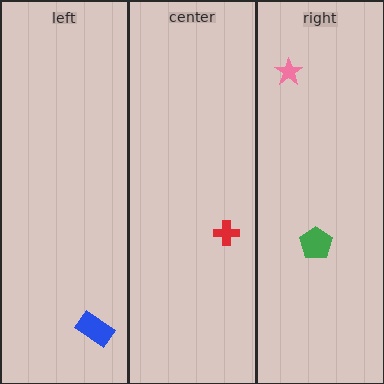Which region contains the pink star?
The right region.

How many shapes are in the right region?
2.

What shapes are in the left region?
The blue rectangle.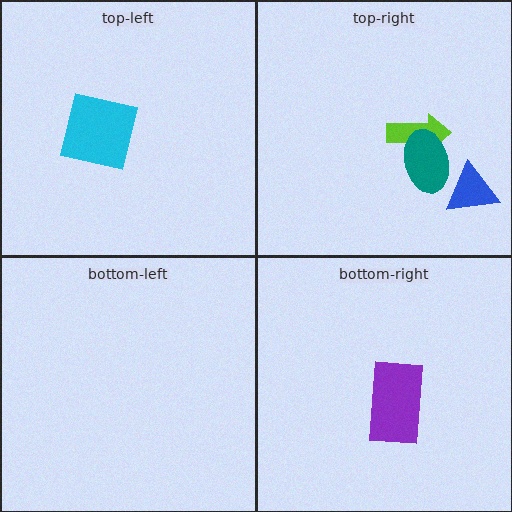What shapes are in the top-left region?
The cyan square.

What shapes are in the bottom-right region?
The purple rectangle.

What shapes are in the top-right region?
The lime arrow, the teal ellipse, the blue triangle.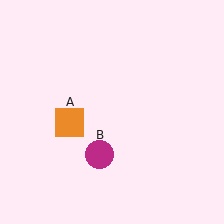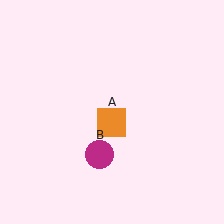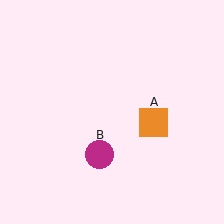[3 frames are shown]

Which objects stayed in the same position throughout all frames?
Magenta circle (object B) remained stationary.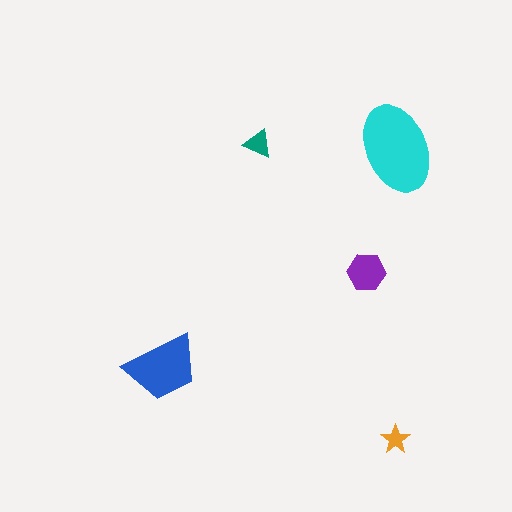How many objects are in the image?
There are 5 objects in the image.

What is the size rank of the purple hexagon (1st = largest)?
3rd.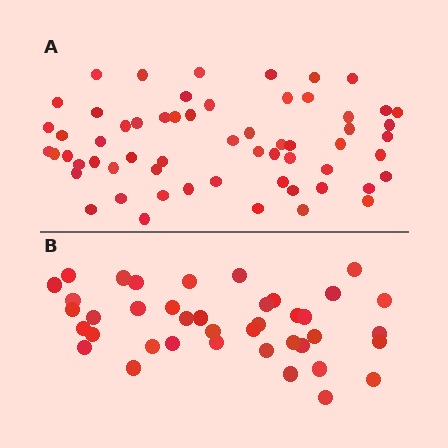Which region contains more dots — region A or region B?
Region A (the top region) has more dots.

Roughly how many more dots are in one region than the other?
Region A has approximately 20 more dots than region B.